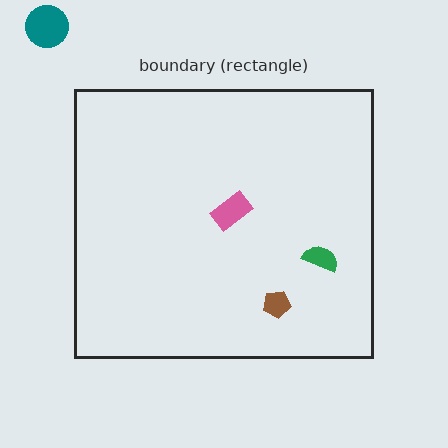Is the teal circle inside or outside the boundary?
Outside.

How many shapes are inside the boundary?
3 inside, 1 outside.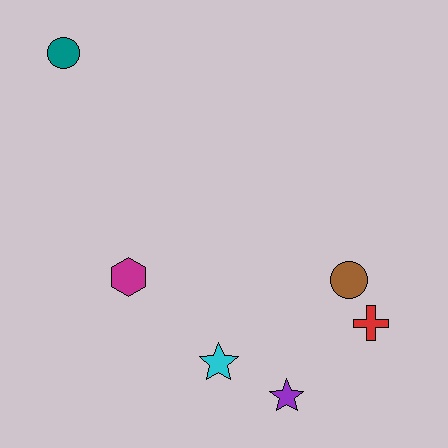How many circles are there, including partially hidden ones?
There are 2 circles.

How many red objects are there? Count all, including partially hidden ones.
There is 1 red object.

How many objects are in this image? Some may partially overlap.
There are 6 objects.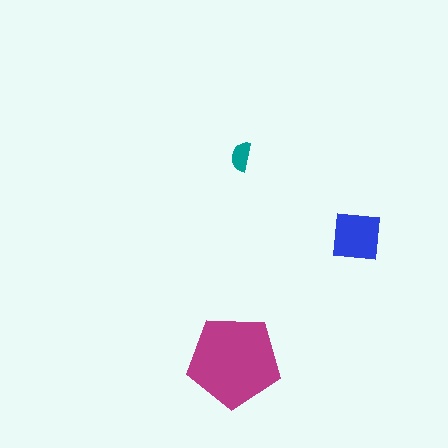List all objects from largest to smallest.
The magenta pentagon, the blue square, the teal semicircle.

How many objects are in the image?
There are 3 objects in the image.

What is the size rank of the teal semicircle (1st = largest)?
3rd.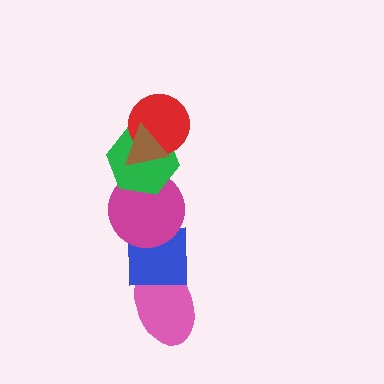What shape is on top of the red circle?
The brown triangle is on top of the red circle.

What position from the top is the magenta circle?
The magenta circle is 4th from the top.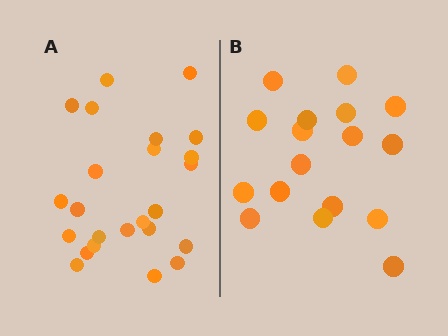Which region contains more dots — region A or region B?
Region A (the left region) has more dots.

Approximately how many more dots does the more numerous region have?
Region A has roughly 8 or so more dots than region B.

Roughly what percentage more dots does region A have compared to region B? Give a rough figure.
About 40% more.